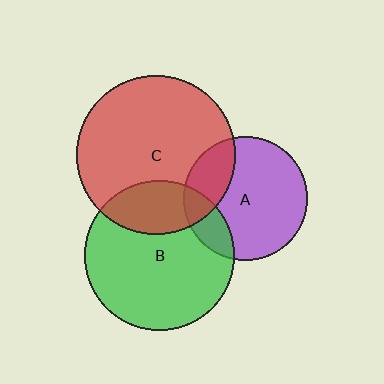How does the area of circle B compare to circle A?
Approximately 1.5 times.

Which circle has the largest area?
Circle C (red).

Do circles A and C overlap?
Yes.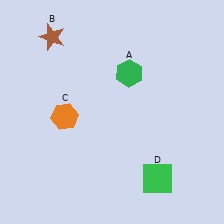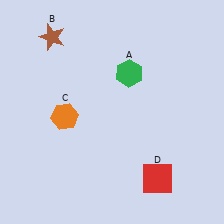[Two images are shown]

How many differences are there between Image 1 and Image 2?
There is 1 difference between the two images.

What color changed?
The square (D) changed from green in Image 1 to red in Image 2.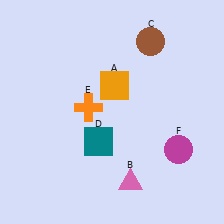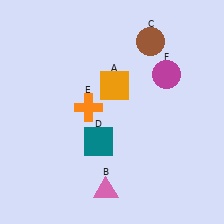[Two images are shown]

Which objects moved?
The objects that moved are: the pink triangle (B), the magenta circle (F).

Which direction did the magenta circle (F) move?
The magenta circle (F) moved up.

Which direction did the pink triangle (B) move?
The pink triangle (B) moved left.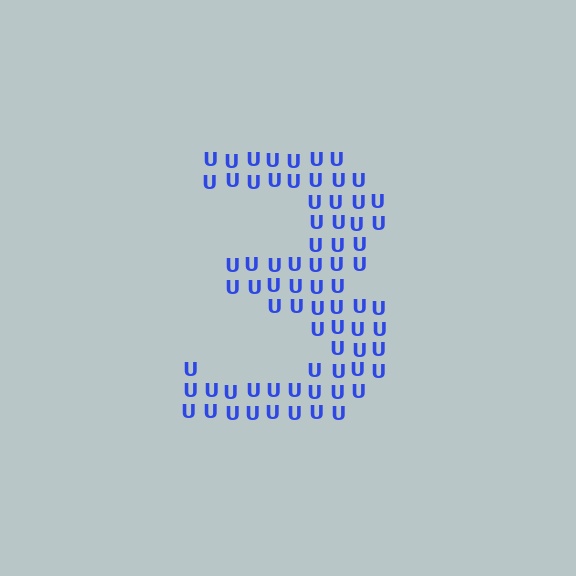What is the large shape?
The large shape is the digit 3.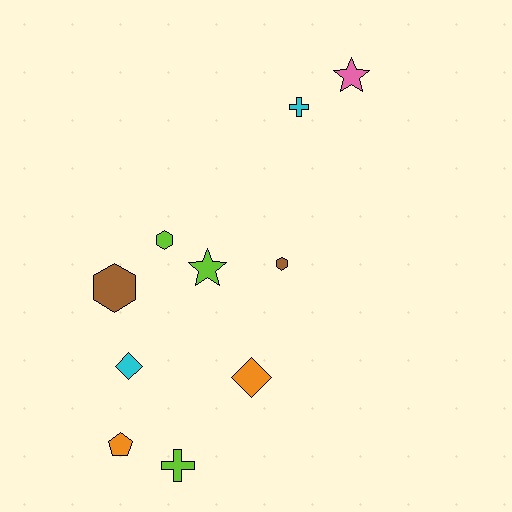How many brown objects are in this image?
There are 2 brown objects.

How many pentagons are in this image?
There is 1 pentagon.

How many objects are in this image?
There are 10 objects.